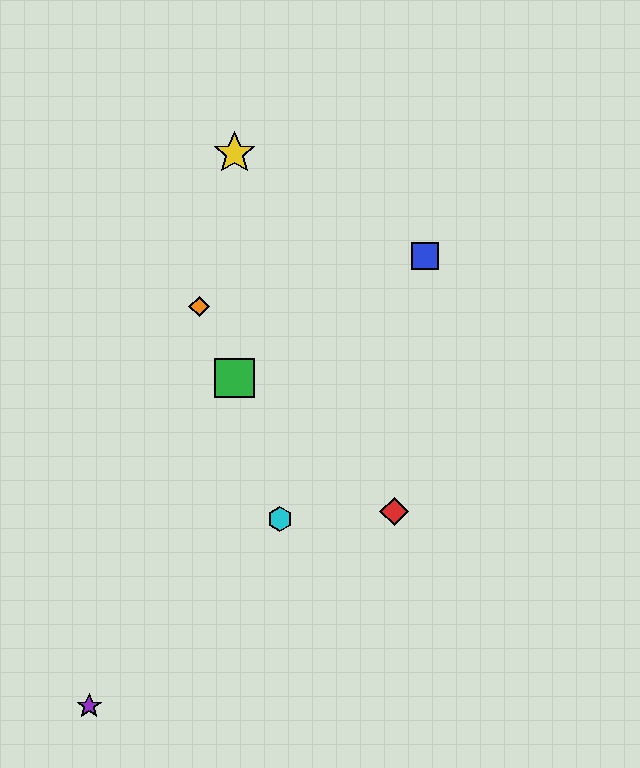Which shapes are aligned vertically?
The green square, the yellow star are aligned vertically.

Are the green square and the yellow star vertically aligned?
Yes, both are at x≈235.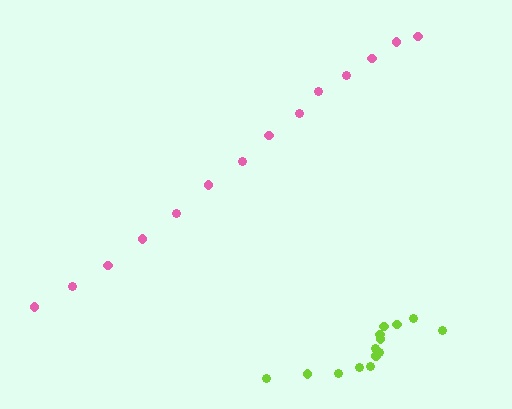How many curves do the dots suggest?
There are 2 distinct paths.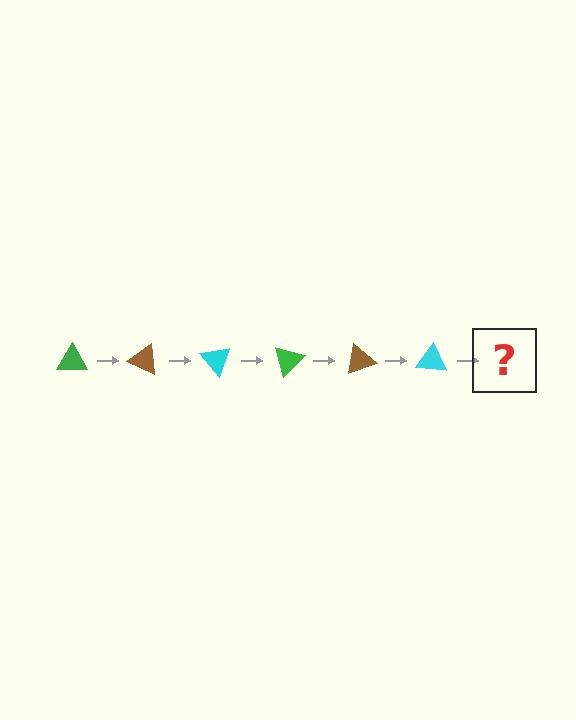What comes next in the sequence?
The next element should be a green triangle, rotated 150 degrees from the start.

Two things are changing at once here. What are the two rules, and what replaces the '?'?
The two rules are that it rotates 25 degrees each step and the color cycles through green, brown, and cyan. The '?' should be a green triangle, rotated 150 degrees from the start.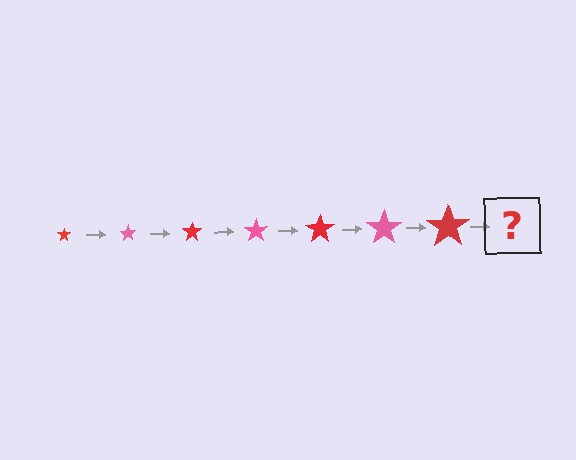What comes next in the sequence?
The next element should be a pink star, larger than the previous one.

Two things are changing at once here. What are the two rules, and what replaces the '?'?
The two rules are that the star grows larger each step and the color cycles through red and pink. The '?' should be a pink star, larger than the previous one.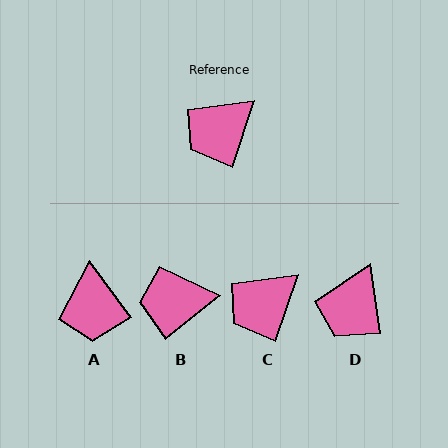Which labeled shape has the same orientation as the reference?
C.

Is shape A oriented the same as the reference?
No, it is off by about 54 degrees.